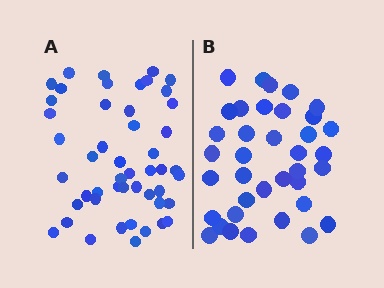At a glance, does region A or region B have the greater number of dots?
Region A (the left region) has more dots.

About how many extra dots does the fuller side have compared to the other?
Region A has roughly 12 or so more dots than region B.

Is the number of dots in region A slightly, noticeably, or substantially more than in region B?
Region A has noticeably more, but not dramatically so. The ratio is roughly 1.3 to 1.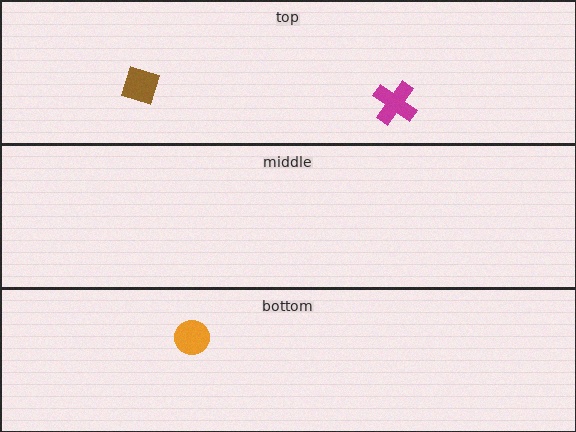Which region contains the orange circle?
The bottom region.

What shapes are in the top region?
The brown square, the magenta cross.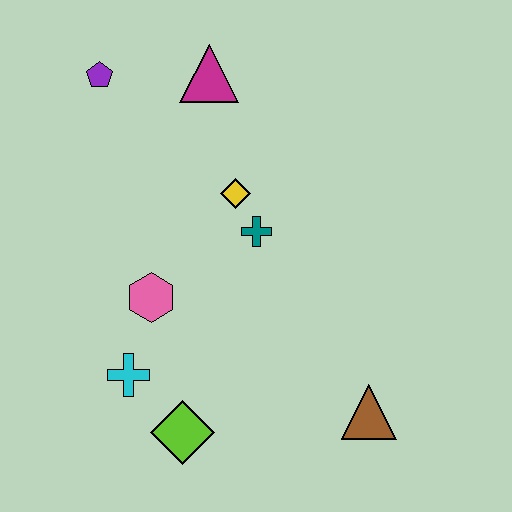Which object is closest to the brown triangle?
The lime diamond is closest to the brown triangle.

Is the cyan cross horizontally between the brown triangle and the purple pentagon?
Yes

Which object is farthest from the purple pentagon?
The brown triangle is farthest from the purple pentagon.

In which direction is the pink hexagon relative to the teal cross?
The pink hexagon is to the left of the teal cross.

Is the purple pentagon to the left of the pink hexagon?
Yes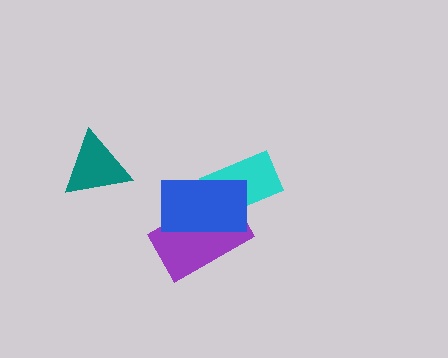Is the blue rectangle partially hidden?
No, no other shape covers it.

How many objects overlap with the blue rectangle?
2 objects overlap with the blue rectangle.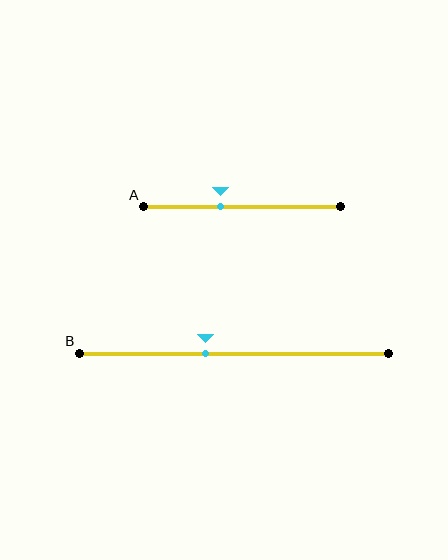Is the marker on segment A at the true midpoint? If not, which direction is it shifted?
No, the marker on segment A is shifted to the left by about 11% of the segment length.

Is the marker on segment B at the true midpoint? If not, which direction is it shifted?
No, the marker on segment B is shifted to the left by about 9% of the segment length.